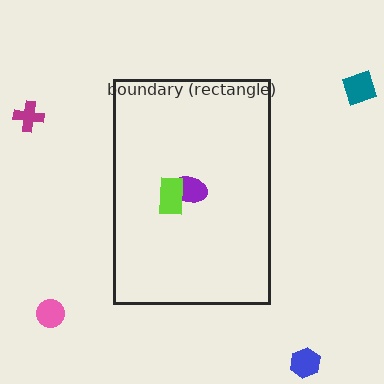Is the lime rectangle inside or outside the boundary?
Inside.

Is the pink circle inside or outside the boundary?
Outside.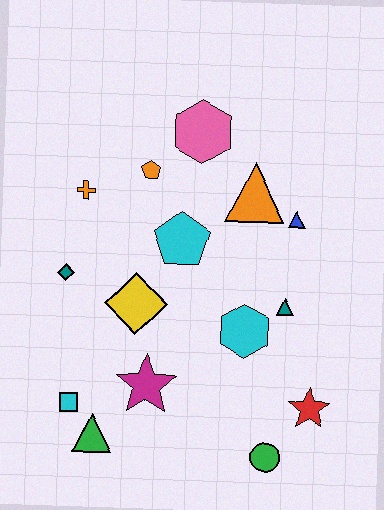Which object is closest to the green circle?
The red star is closest to the green circle.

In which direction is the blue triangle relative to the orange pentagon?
The blue triangle is to the right of the orange pentagon.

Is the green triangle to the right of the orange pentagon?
No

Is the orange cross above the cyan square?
Yes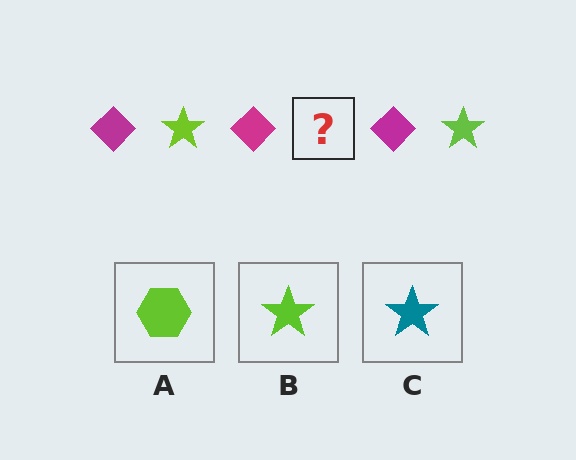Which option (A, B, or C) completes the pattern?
B.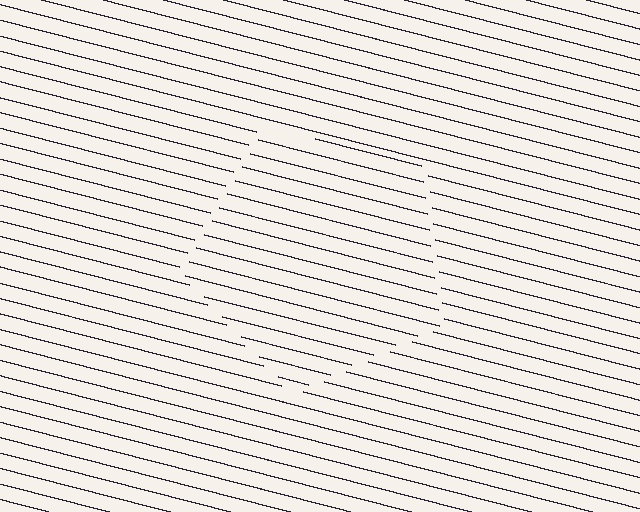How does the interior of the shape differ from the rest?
The interior of the shape contains the same grating, shifted by half a period — the contour is defined by the phase discontinuity where line-ends from the inner and outer gratings abut.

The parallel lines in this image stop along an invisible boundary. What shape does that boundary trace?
An illusory pentagon. The interior of the shape contains the same grating, shifted by half a period — the contour is defined by the phase discontinuity where line-ends from the inner and outer gratings abut.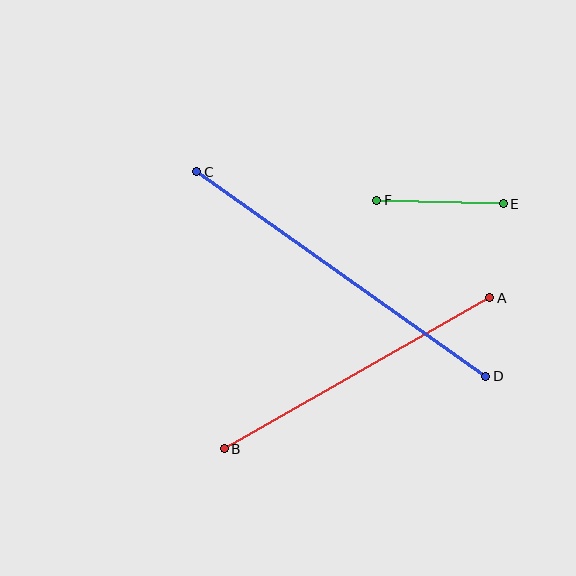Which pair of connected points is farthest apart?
Points C and D are farthest apart.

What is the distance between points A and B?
The distance is approximately 305 pixels.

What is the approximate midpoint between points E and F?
The midpoint is at approximately (440, 202) pixels.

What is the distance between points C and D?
The distance is approximately 354 pixels.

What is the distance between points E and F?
The distance is approximately 126 pixels.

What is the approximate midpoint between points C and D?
The midpoint is at approximately (341, 274) pixels.